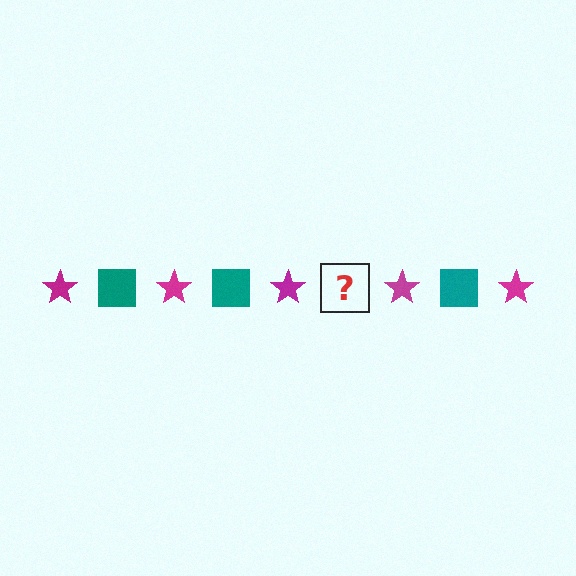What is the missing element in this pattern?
The missing element is a teal square.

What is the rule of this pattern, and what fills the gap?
The rule is that the pattern alternates between magenta star and teal square. The gap should be filled with a teal square.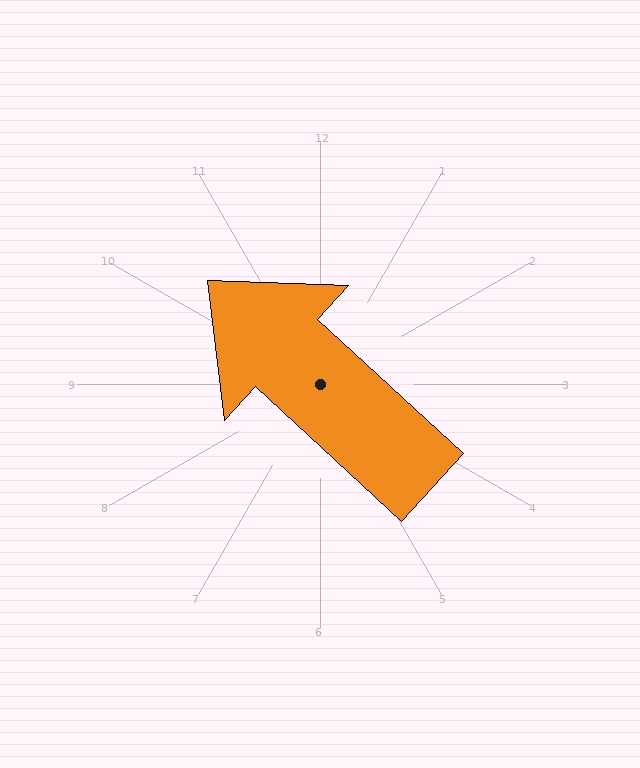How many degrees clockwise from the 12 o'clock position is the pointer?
Approximately 313 degrees.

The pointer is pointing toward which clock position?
Roughly 10 o'clock.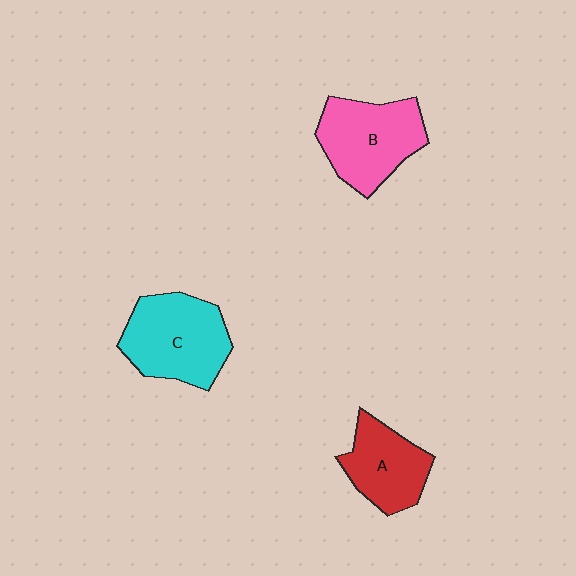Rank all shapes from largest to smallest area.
From largest to smallest: C (cyan), B (pink), A (red).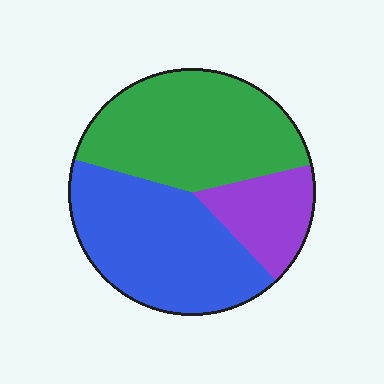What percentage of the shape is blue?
Blue takes up about two fifths (2/5) of the shape.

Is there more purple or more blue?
Blue.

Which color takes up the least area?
Purple, at roughly 15%.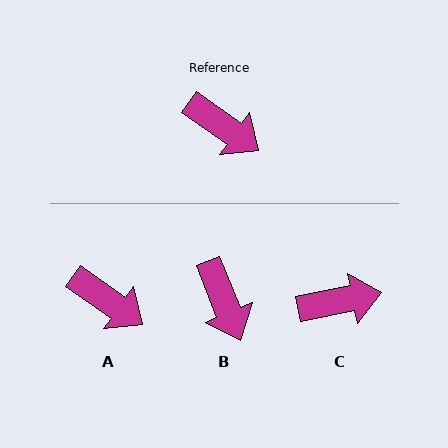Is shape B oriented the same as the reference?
No, it is off by about 33 degrees.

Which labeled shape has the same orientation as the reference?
A.